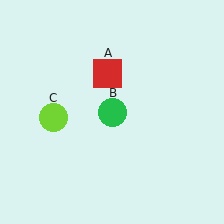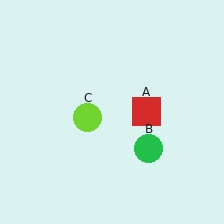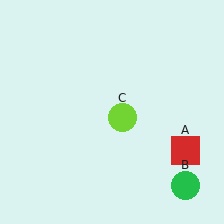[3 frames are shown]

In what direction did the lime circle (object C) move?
The lime circle (object C) moved right.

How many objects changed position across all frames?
3 objects changed position: red square (object A), green circle (object B), lime circle (object C).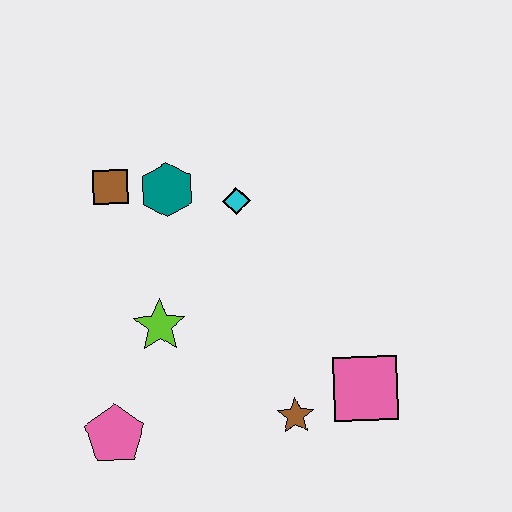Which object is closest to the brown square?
The teal hexagon is closest to the brown square.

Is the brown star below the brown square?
Yes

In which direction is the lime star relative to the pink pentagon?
The lime star is above the pink pentagon.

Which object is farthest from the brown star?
The brown square is farthest from the brown star.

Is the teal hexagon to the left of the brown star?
Yes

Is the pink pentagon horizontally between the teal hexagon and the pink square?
No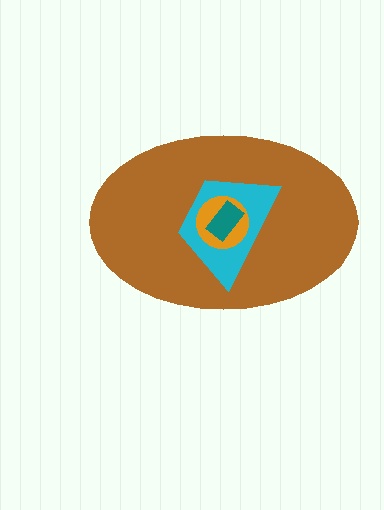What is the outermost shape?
The brown ellipse.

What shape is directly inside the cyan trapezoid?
The orange circle.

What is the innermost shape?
The teal rectangle.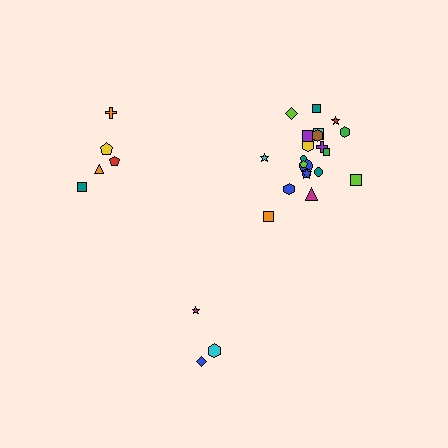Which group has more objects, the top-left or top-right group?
The top-right group.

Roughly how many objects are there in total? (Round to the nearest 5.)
Roughly 30 objects in total.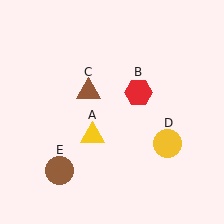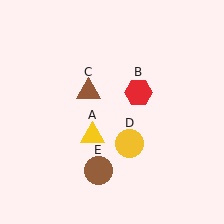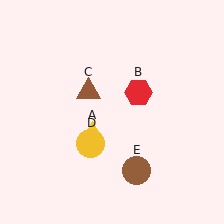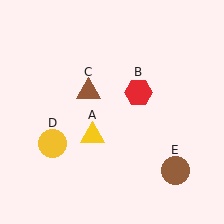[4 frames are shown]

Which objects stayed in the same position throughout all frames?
Yellow triangle (object A) and red hexagon (object B) and brown triangle (object C) remained stationary.